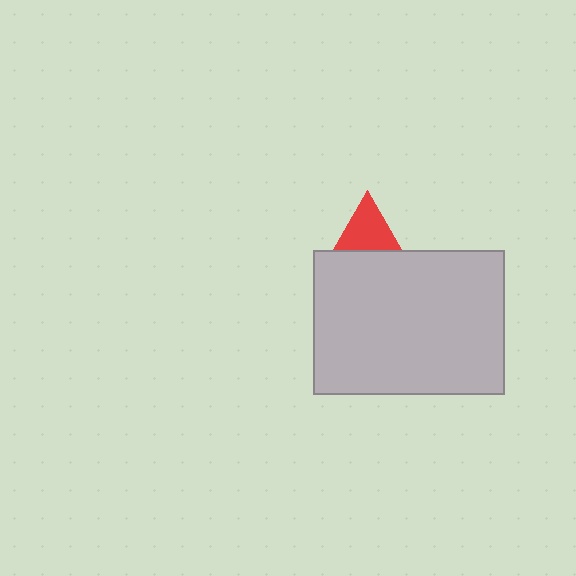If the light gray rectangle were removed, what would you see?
You would see the complete red triangle.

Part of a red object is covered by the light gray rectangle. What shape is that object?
It is a triangle.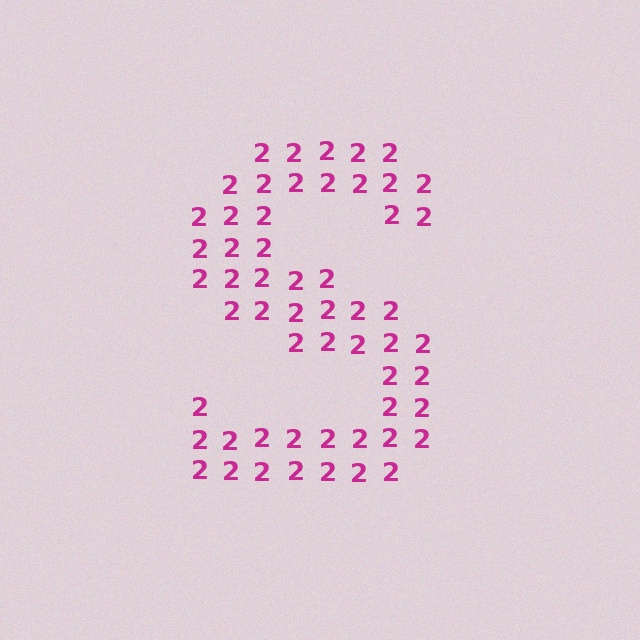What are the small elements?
The small elements are digit 2's.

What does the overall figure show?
The overall figure shows the letter S.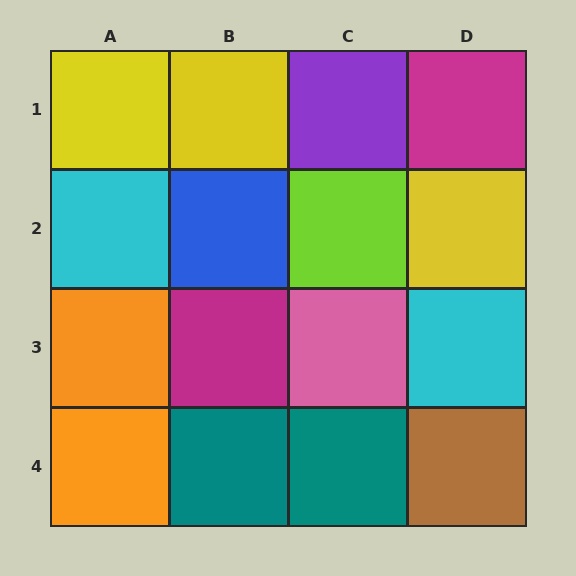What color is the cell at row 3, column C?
Pink.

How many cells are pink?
1 cell is pink.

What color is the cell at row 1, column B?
Yellow.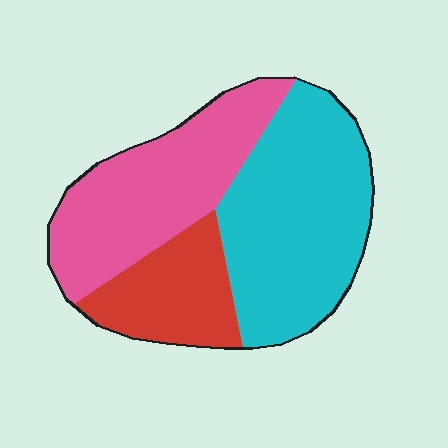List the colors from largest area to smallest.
From largest to smallest: cyan, pink, red.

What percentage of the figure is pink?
Pink takes up about three eighths (3/8) of the figure.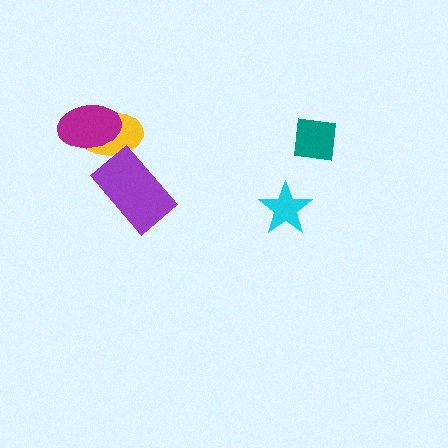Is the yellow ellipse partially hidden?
Yes, it is partially covered by another shape.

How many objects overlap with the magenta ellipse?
1 object overlaps with the magenta ellipse.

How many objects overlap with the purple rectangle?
1 object overlaps with the purple rectangle.